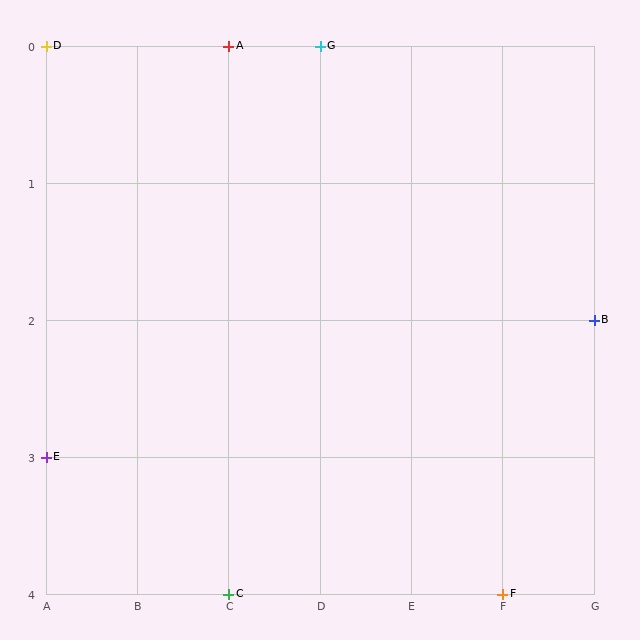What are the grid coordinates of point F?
Point F is at grid coordinates (F, 4).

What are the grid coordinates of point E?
Point E is at grid coordinates (A, 3).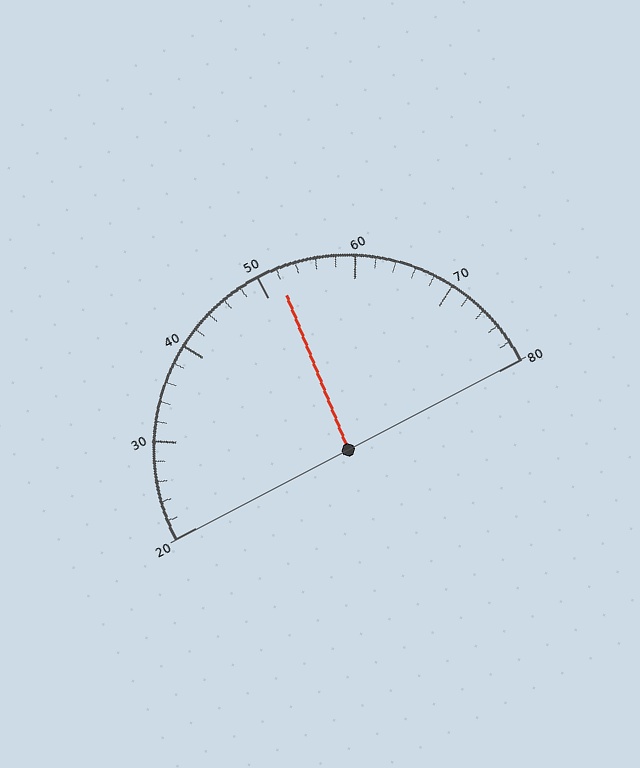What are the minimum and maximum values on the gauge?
The gauge ranges from 20 to 80.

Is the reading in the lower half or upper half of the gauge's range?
The reading is in the upper half of the range (20 to 80).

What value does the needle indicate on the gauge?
The needle indicates approximately 52.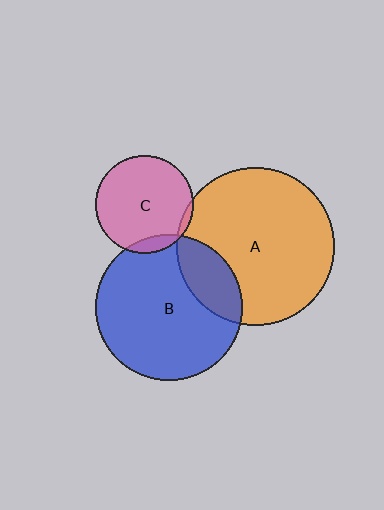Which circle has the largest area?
Circle A (orange).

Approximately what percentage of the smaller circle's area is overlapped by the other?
Approximately 10%.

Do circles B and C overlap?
Yes.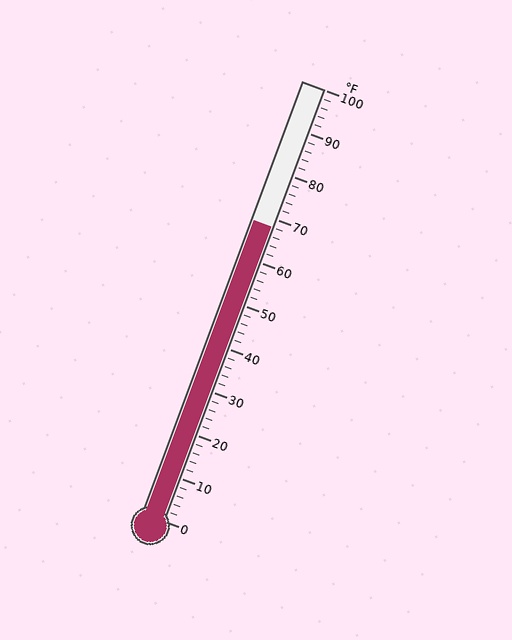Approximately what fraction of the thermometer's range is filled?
The thermometer is filled to approximately 70% of its range.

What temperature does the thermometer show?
The thermometer shows approximately 68°F.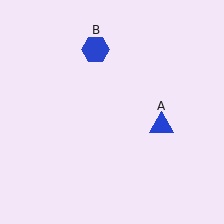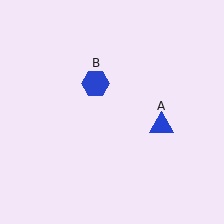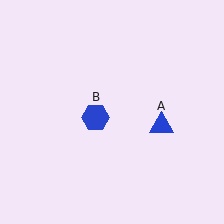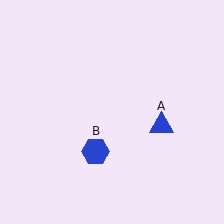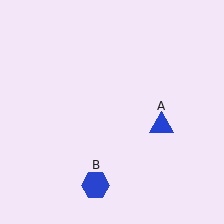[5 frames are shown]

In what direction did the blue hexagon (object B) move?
The blue hexagon (object B) moved down.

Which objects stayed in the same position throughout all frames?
Blue triangle (object A) remained stationary.